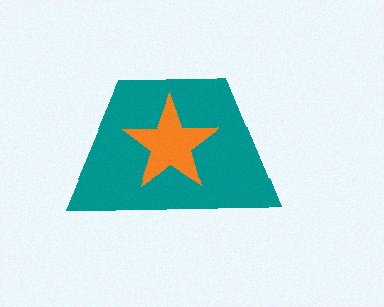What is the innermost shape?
The orange star.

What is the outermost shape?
The teal trapezoid.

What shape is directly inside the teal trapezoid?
The orange star.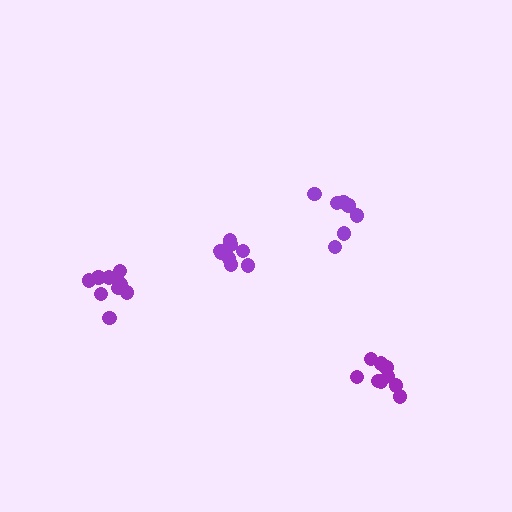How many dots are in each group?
Group 1: 10 dots, Group 2: 7 dots, Group 3: 8 dots, Group 4: 9 dots (34 total).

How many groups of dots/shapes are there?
There are 4 groups.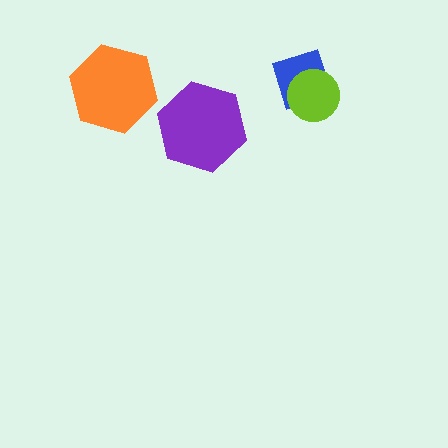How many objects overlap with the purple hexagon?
0 objects overlap with the purple hexagon.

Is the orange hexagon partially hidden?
No, no other shape covers it.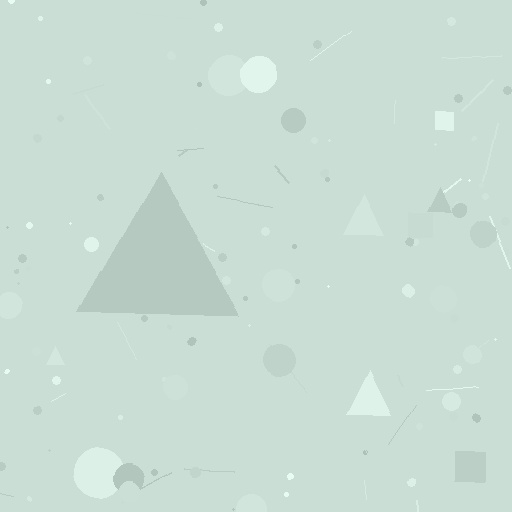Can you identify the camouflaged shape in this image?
The camouflaged shape is a triangle.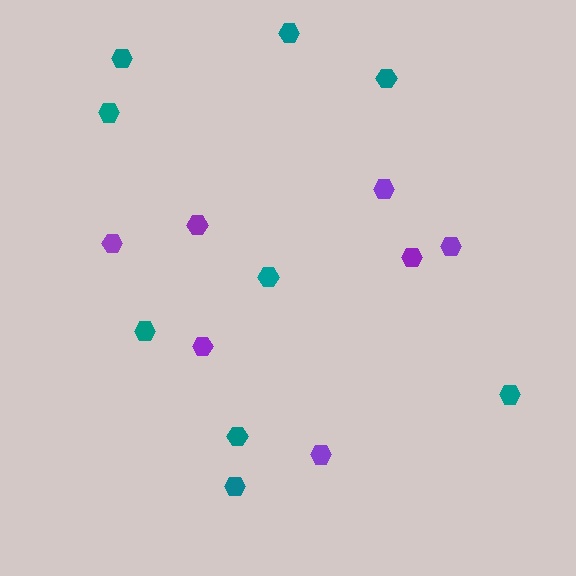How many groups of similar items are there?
There are 2 groups: one group of teal hexagons (9) and one group of purple hexagons (7).